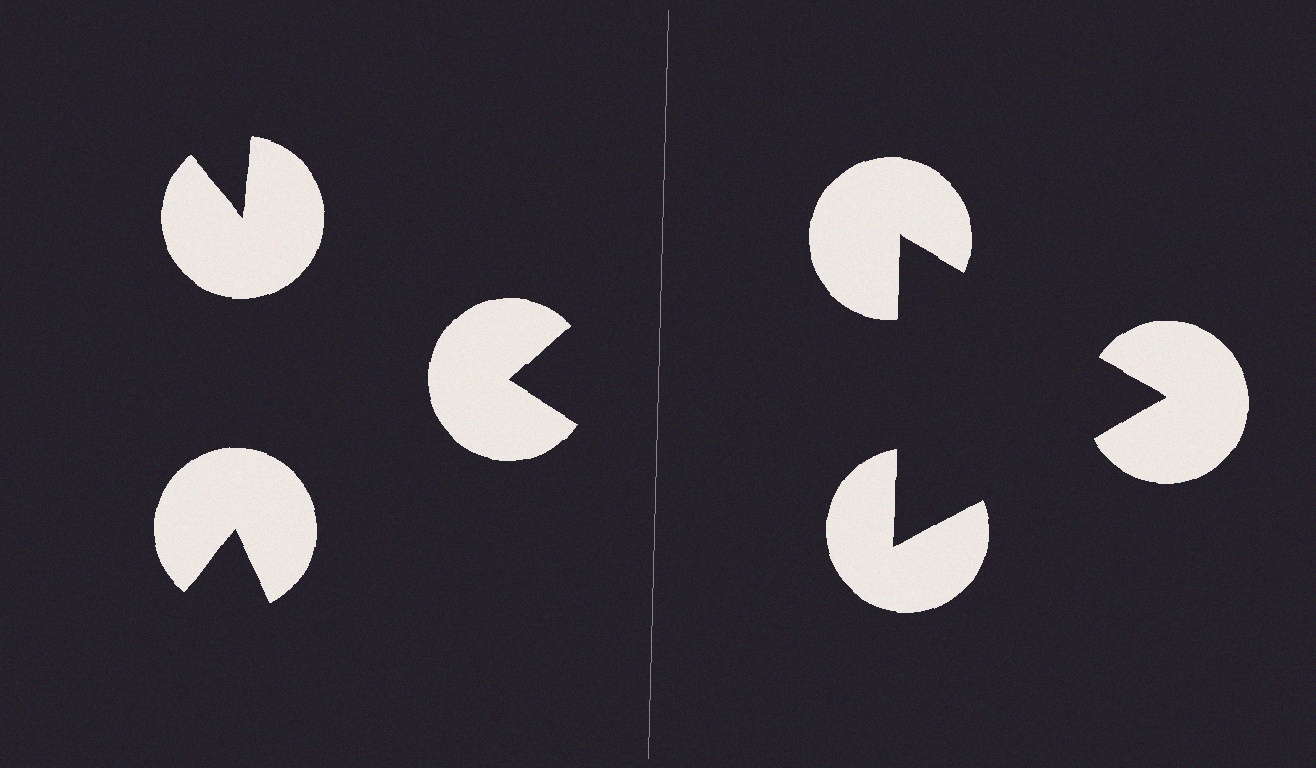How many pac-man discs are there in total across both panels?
6 — 3 on each side.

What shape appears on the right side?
An illusory triangle.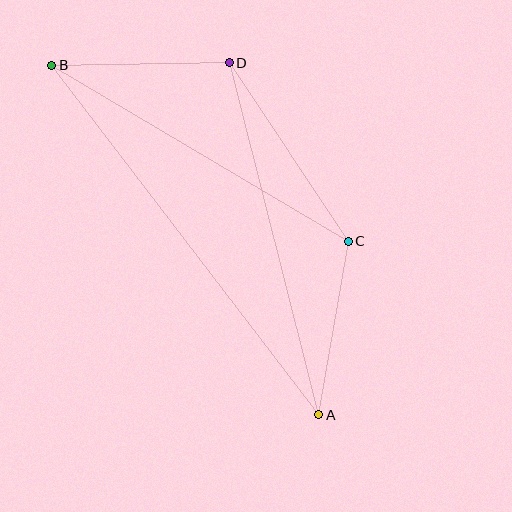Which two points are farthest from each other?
Points A and B are farthest from each other.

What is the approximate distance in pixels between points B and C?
The distance between B and C is approximately 345 pixels.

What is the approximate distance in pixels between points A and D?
The distance between A and D is approximately 363 pixels.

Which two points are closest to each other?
Points A and C are closest to each other.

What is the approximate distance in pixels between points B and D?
The distance between B and D is approximately 178 pixels.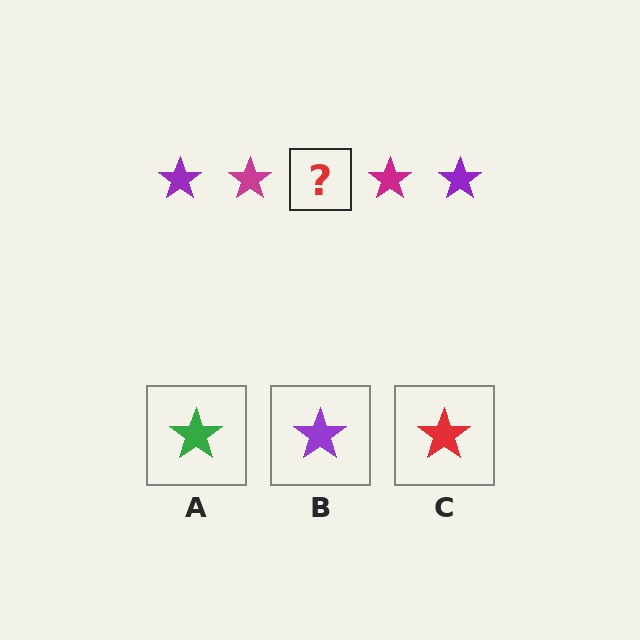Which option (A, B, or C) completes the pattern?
B.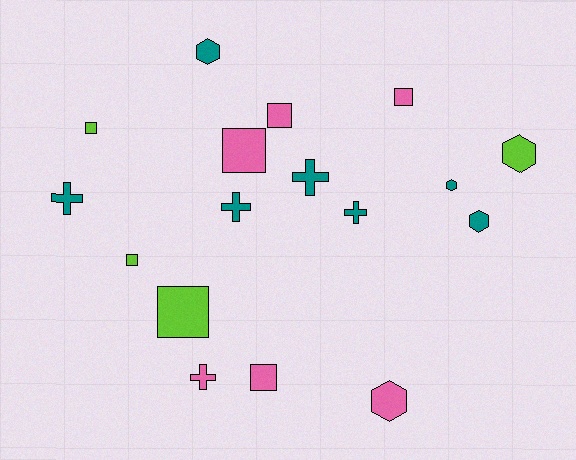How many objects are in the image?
There are 17 objects.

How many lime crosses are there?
There are no lime crosses.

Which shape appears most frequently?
Square, with 7 objects.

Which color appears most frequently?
Teal, with 7 objects.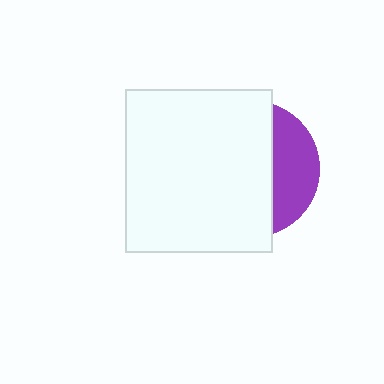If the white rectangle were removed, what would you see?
You would see the complete purple circle.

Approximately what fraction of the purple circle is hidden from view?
Roughly 70% of the purple circle is hidden behind the white rectangle.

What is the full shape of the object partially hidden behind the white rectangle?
The partially hidden object is a purple circle.